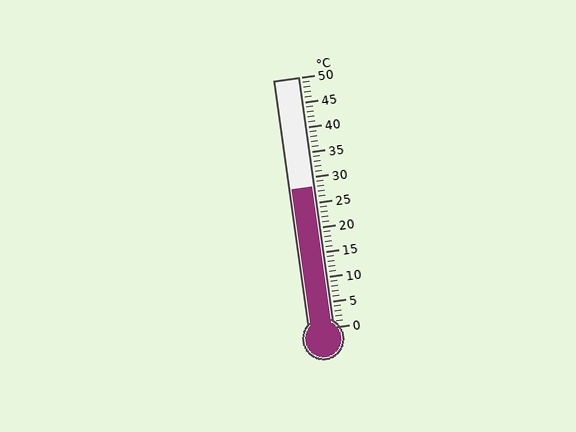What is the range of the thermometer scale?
The thermometer scale ranges from 0°C to 50°C.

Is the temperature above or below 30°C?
The temperature is below 30°C.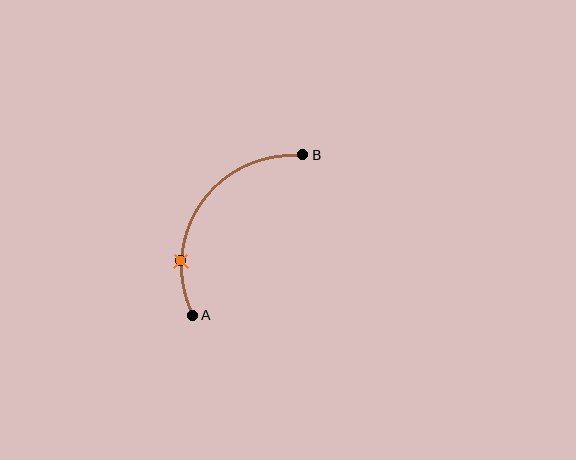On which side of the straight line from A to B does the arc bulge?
The arc bulges above and to the left of the straight line connecting A and B.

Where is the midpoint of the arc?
The arc midpoint is the point on the curve farthest from the straight line joining A and B. It sits above and to the left of that line.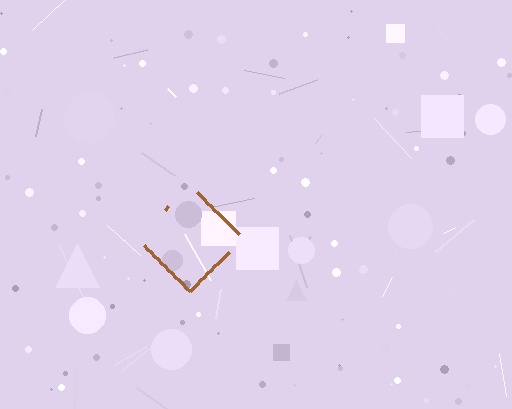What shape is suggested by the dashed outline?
The dashed outline suggests a diamond.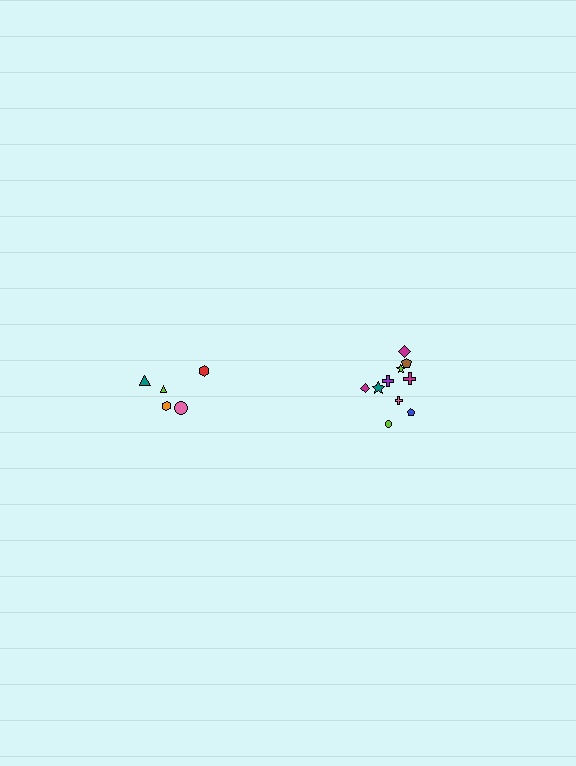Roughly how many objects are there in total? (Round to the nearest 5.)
Roughly 15 objects in total.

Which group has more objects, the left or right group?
The right group.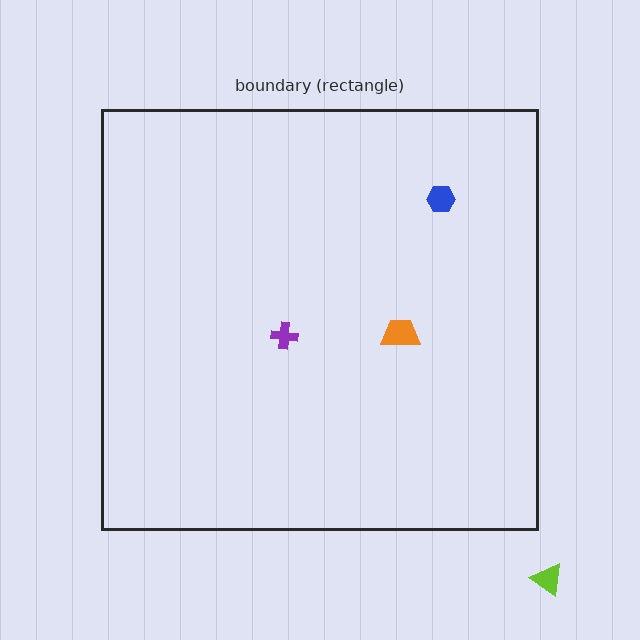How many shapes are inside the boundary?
3 inside, 1 outside.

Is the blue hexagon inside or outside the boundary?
Inside.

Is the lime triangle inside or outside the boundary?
Outside.